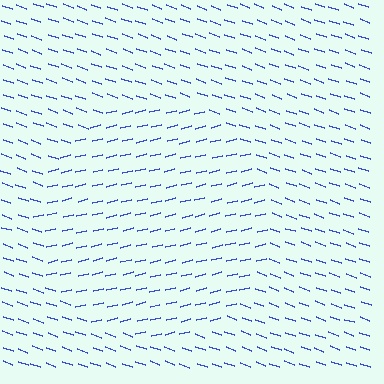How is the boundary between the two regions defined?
The boundary is defined purely by a change in line orientation (approximately 33 degrees difference). All lines are the same color and thickness.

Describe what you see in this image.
The image is filled with small blue line segments. A circle region in the image has lines oriented differently from the surrounding lines, creating a visible texture boundary.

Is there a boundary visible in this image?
Yes, there is a texture boundary formed by a change in line orientation.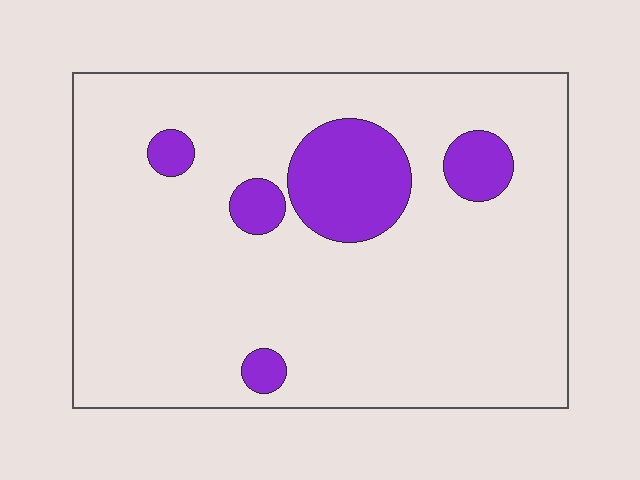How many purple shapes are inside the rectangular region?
5.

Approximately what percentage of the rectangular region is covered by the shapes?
Approximately 15%.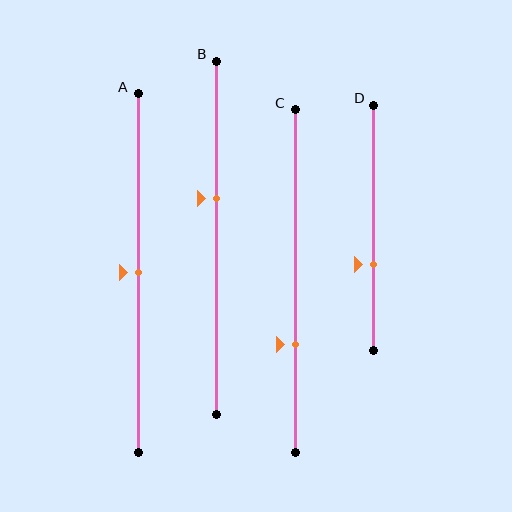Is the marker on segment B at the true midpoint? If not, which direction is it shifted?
No, the marker on segment B is shifted upward by about 11% of the segment length.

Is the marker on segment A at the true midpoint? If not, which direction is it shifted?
Yes, the marker on segment A is at the true midpoint.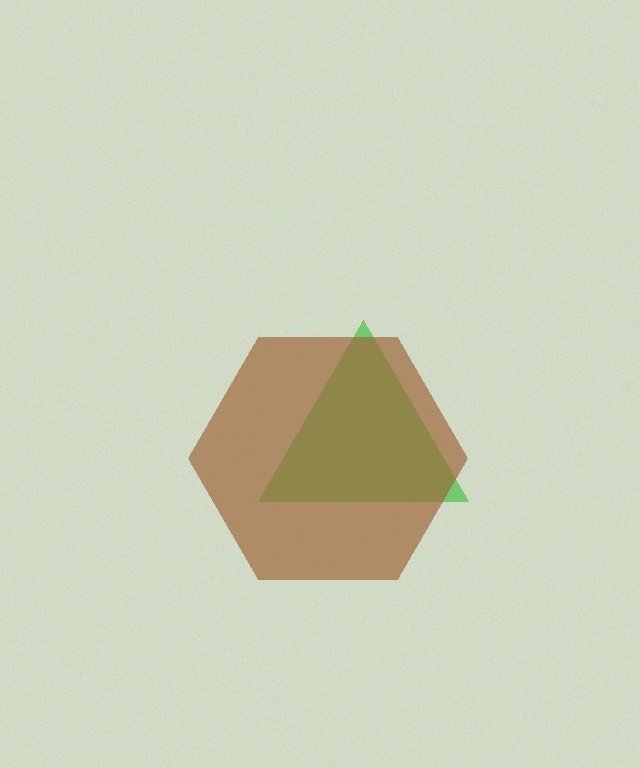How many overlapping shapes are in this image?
There are 2 overlapping shapes in the image.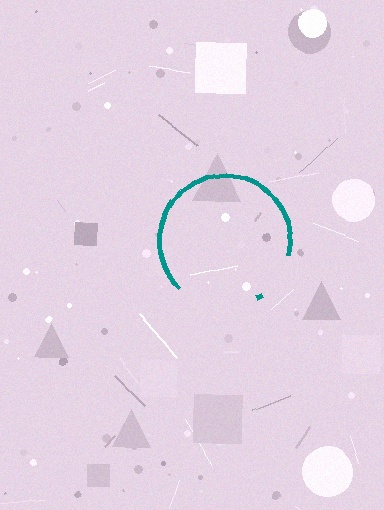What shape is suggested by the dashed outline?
The dashed outline suggests a circle.